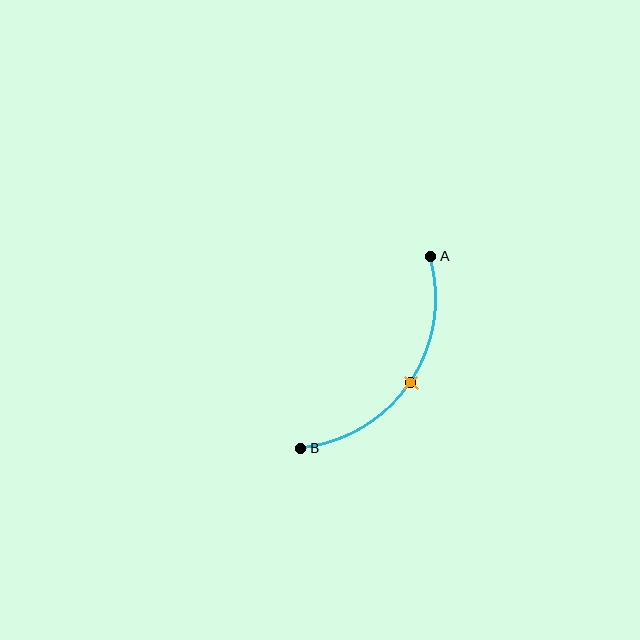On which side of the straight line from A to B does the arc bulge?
The arc bulges below and to the right of the straight line connecting A and B.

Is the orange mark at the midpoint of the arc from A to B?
Yes. The orange mark lies on the arc at equal arc-length from both A and B — it is the arc midpoint.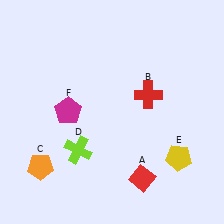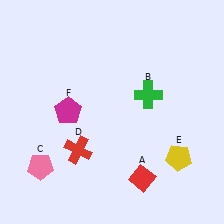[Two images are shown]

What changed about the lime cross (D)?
In Image 1, D is lime. In Image 2, it changed to red.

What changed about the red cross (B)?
In Image 1, B is red. In Image 2, it changed to green.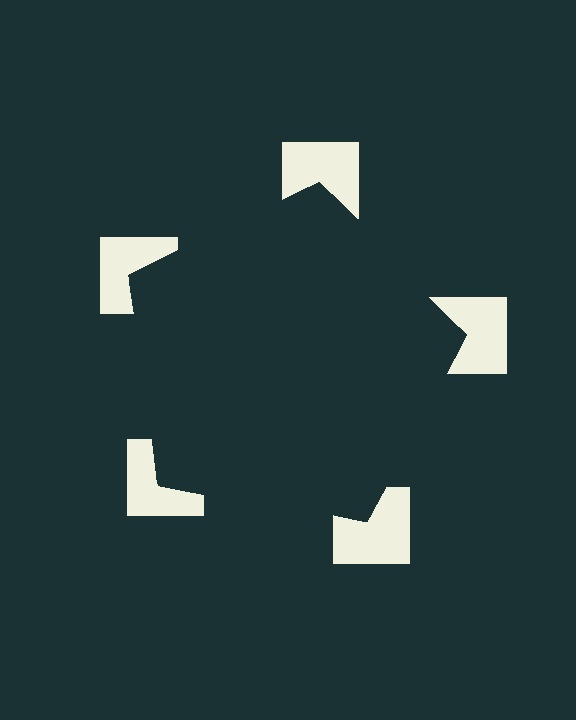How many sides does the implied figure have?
5 sides.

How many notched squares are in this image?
There are 5 — one at each vertex of the illusory pentagon.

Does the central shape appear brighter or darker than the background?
It typically appears slightly darker than the background, even though no actual brightness change is drawn.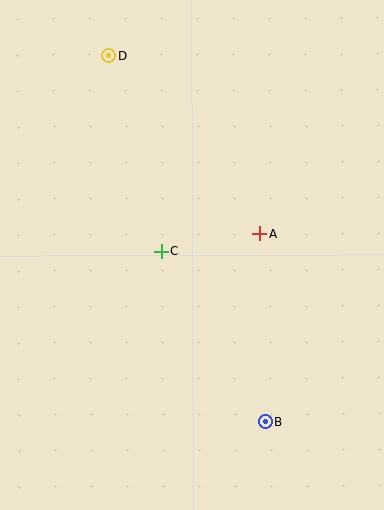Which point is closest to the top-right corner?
Point A is closest to the top-right corner.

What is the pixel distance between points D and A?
The distance between D and A is 233 pixels.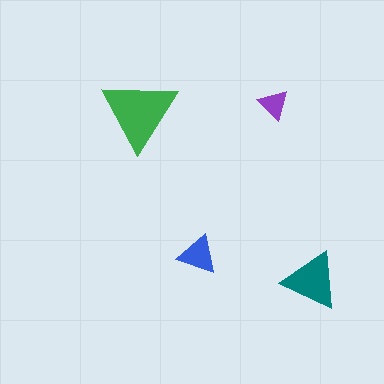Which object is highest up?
The purple triangle is topmost.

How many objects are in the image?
There are 4 objects in the image.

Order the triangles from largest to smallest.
the green one, the teal one, the blue one, the purple one.